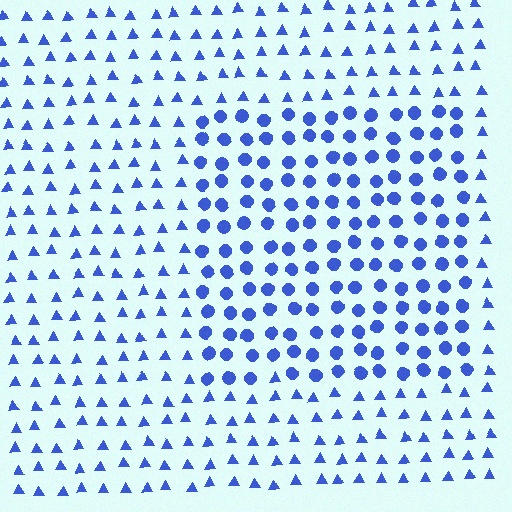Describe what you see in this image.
The image is filled with small blue elements arranged in a uniform grid. A rectangle-shaped region contains circles, while the surrounding area contains triangles. The boundary is defined purely by the change in element shape.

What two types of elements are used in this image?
The image uses circles inside the rectangle region and triangles outside it.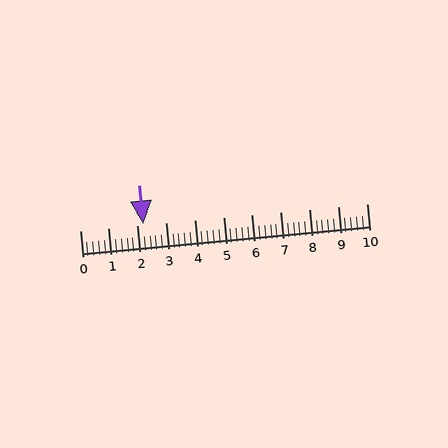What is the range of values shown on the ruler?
The ruler shows values from 0 to 10.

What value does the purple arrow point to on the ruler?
The purple arrow points to approximately 2.2.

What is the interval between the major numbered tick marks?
The major tick marks are spaced 1 units apart.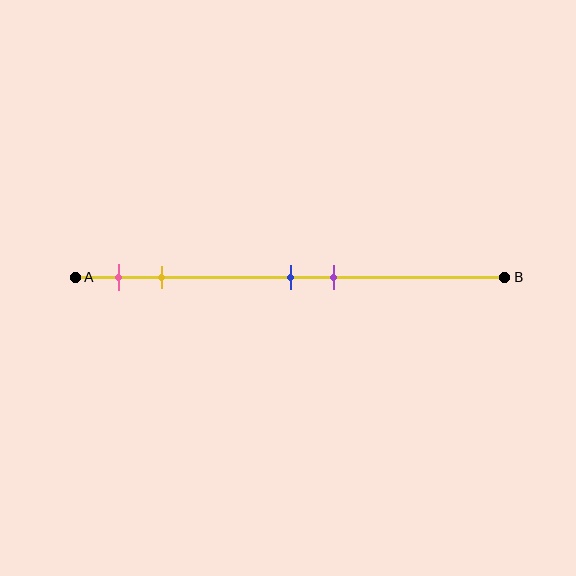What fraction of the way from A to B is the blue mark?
The blue mark is approximately 50% (0.5) of the way from A to B.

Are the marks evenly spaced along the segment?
No, the marks are not evenly spaced.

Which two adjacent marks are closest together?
The blue and purple marks are the closest adjacent pair.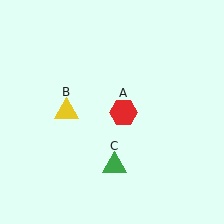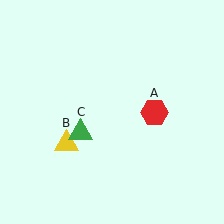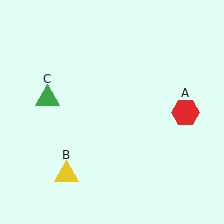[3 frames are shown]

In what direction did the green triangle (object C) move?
The green triangle (object C) moved up and to the left.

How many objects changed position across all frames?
3 objects changed position: red hexagon (object A), yellow triangle (object B), green triangle (object C).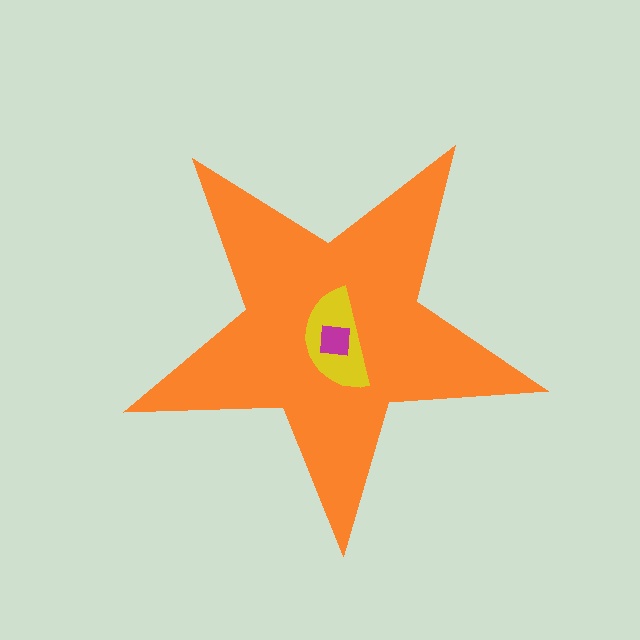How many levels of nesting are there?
3.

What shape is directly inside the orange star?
The yellow semicircle.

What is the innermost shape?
The magenta square.